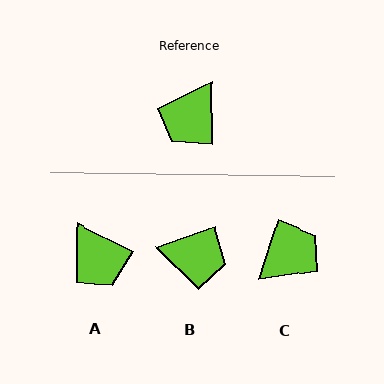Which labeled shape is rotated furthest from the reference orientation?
C, about 161 degrees away.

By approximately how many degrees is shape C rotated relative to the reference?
Approximately 161 degrees counter-clockwise.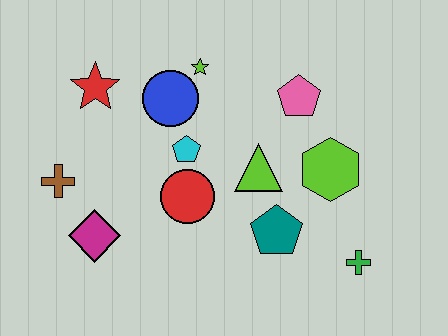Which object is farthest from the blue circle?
The green cross is farthest from the blue circle.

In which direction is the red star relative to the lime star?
The red star is to the left of the lime star.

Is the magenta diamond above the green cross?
Yes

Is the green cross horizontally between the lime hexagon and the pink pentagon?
No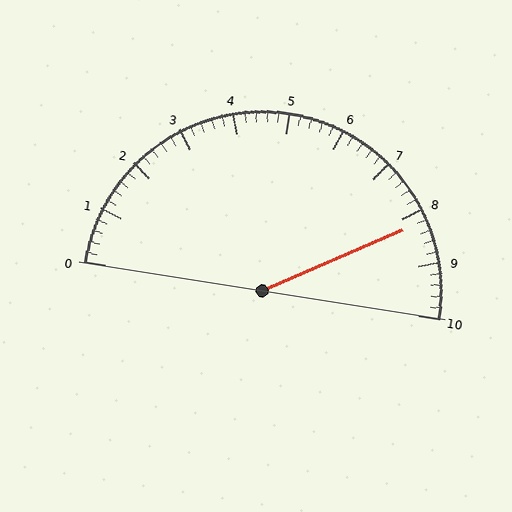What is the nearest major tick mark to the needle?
The nearest major tick mark is 8.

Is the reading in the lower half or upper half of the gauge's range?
The reading is in the upper half of the range (0 to 10).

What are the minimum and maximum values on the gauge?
The gauge ranges from 0 to 10.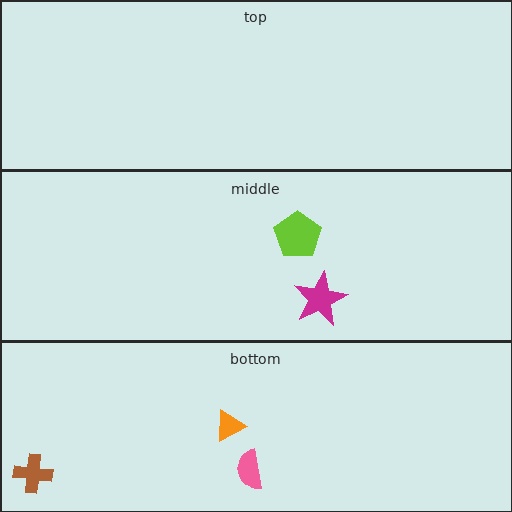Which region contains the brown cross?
The bottom region.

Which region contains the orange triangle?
The bottom region.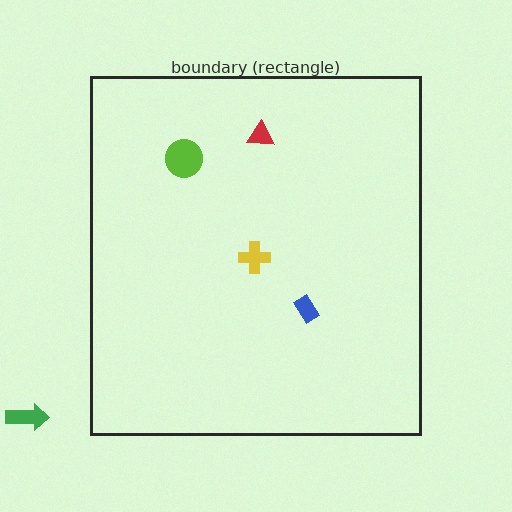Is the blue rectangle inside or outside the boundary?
Inside.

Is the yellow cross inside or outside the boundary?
Inside.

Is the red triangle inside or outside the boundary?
Inside.